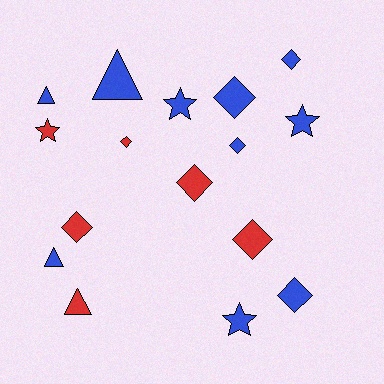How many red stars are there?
There is 1 red star.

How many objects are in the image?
There are 16 objects.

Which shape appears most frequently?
Diamond, with 8 objects.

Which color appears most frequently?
Blue, with 10 objects.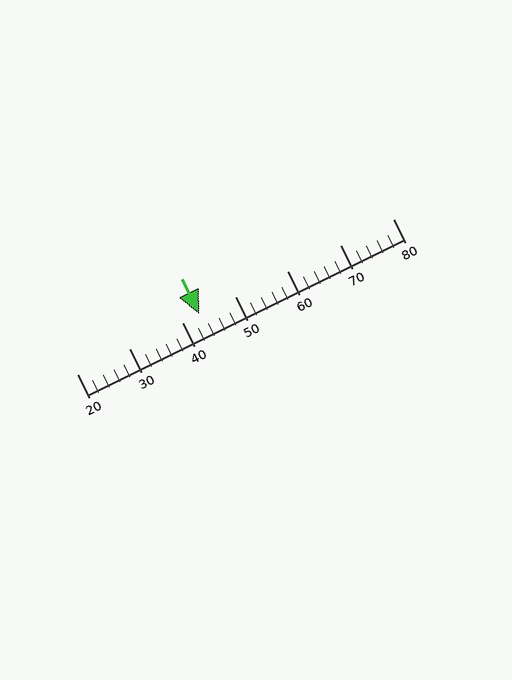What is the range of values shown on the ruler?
The ruler shows values from 20 to 80.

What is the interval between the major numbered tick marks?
The major tick marks are spaced 10 units apart.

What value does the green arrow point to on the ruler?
The green arrow points to approximately 43.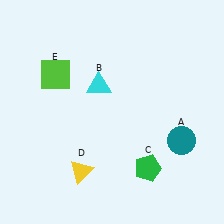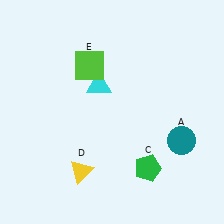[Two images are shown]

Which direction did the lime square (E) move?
The lime square (E) moved right.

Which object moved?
The lime square (E) moved right.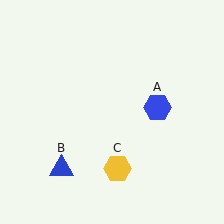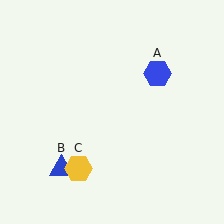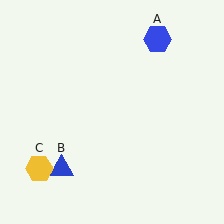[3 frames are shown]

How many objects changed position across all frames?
2 objects changed position: blue hexagon (object A), yellow hexagon (object C).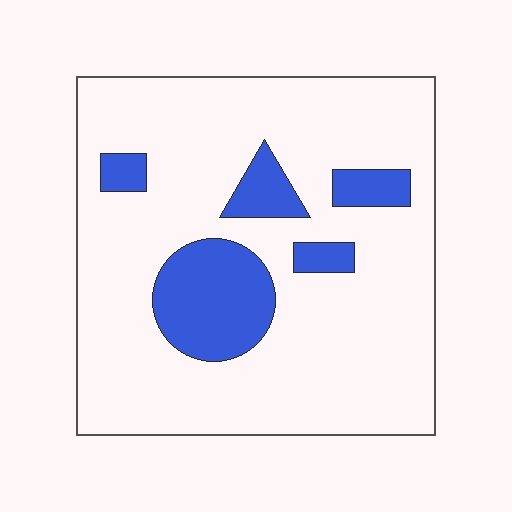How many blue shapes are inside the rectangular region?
5.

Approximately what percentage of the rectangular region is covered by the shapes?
Approximately 15%.